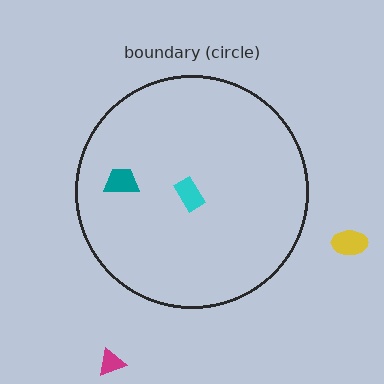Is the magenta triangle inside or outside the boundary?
Outside.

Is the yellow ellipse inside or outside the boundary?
Outside.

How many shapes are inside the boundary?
2 inside, 2 outside.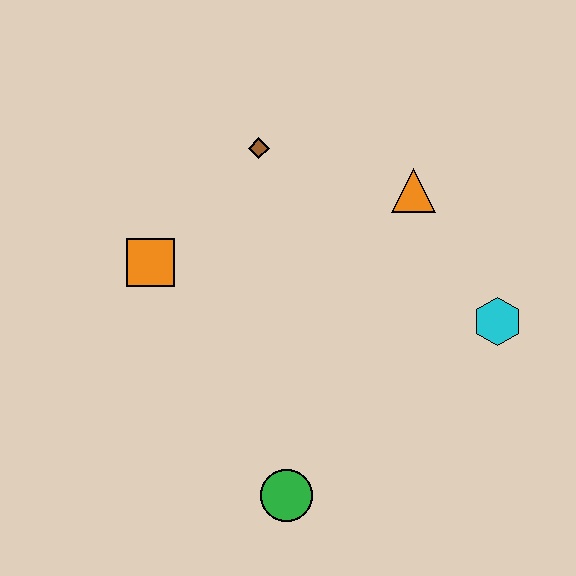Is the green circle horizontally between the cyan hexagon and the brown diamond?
Yes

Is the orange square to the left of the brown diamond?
Yes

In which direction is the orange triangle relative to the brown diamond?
The orange triangle is to the right of the brown diamond.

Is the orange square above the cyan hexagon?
Yes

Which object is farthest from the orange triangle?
The green circle is farthest from the orange triangle.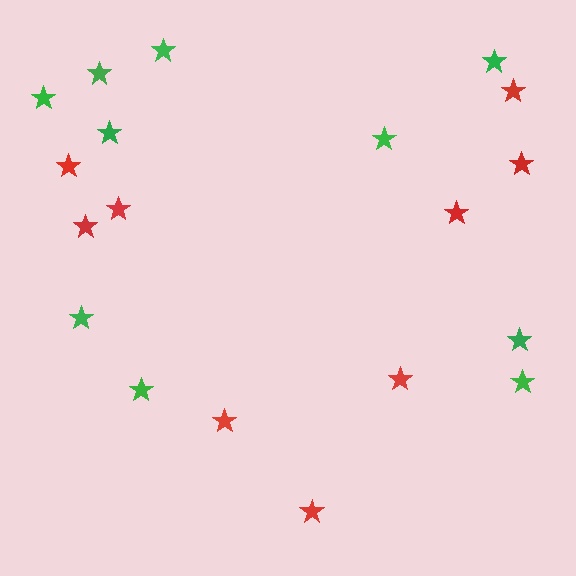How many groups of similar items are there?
There are 2 groups: one group of green stars (10) and one group of red stars (9).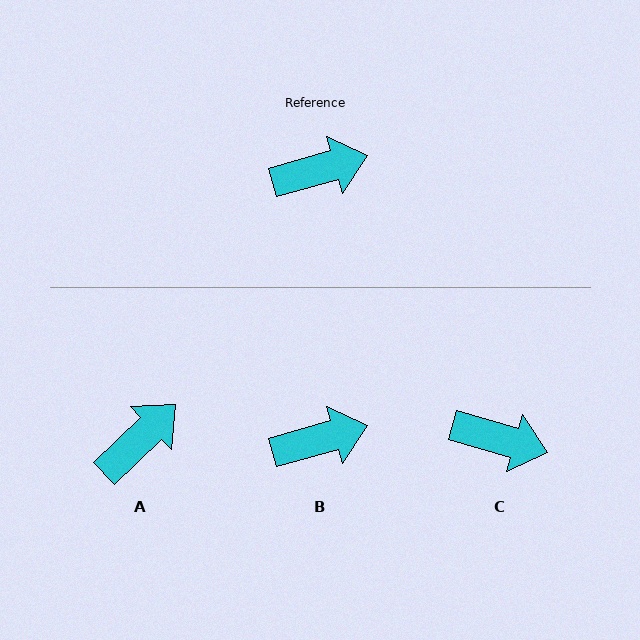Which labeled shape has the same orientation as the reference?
B.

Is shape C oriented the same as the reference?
No, it is off by about 32 degrees.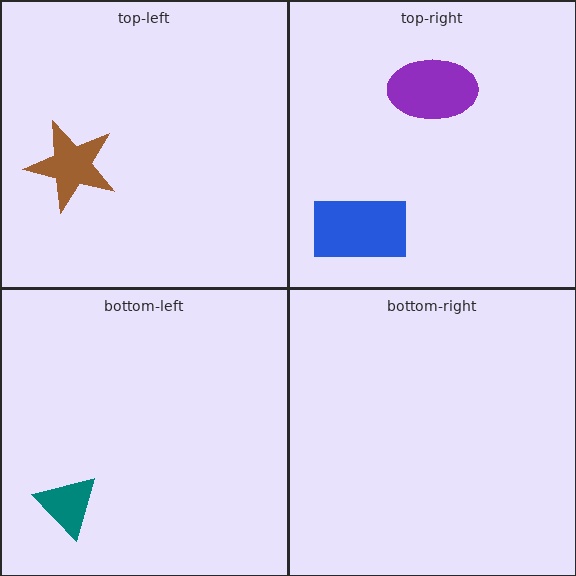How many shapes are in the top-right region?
2.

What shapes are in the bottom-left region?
The teal triangle.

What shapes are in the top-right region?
The purple ellipse, the blue rectangle.